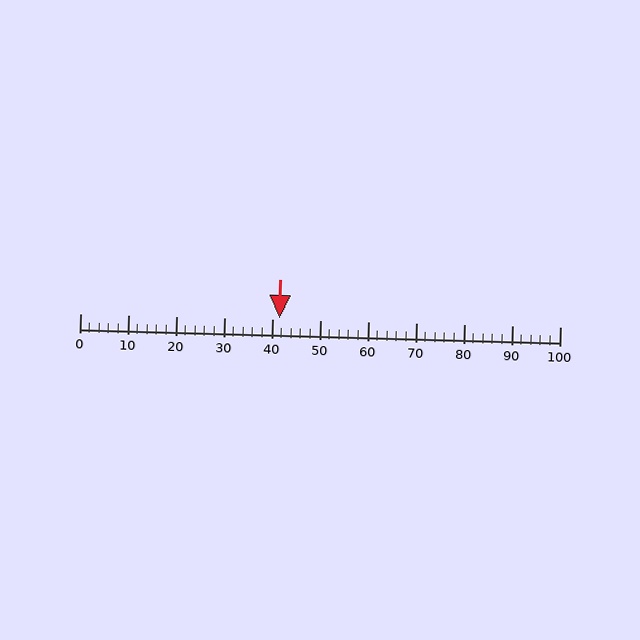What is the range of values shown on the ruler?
The ruler shows values from 0 to 100.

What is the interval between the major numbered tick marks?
The major tick marks are spaced 10 units apart.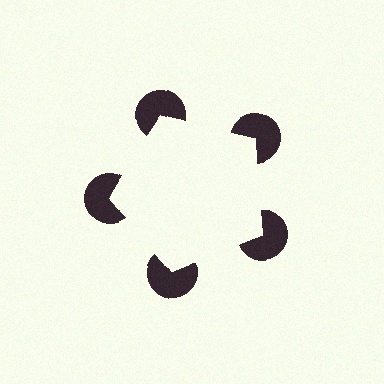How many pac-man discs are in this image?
There are 5 — one at each vertex of the illusory pentagon.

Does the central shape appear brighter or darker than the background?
It typically appears slightly brighter than the background, even though no actual brightness change is drawn.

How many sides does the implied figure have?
5 sides.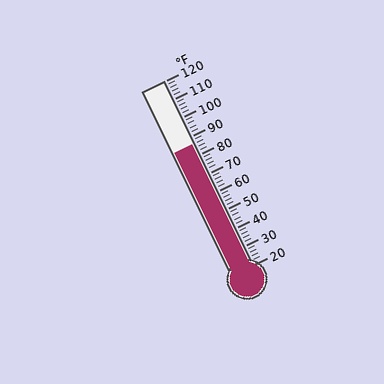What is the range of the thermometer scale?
The thermometer scale ranges from 20°F to 120°F.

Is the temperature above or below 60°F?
The temperature is above 60°F.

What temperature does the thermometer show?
The thermometer shows approximately 86°F.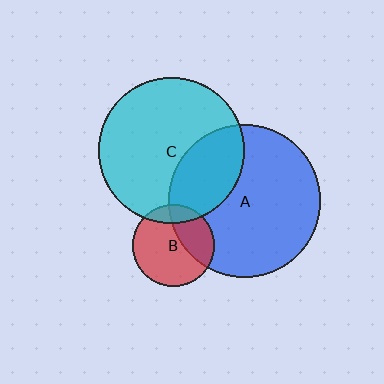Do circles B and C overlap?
Yes.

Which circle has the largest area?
Circle A (blue).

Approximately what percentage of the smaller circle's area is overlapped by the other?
Approximately 15%.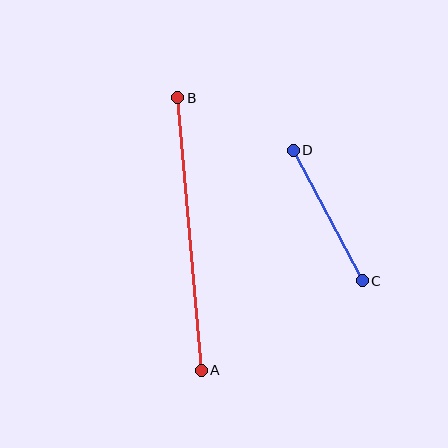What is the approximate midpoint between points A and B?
The midpoint is at approximately (190, 234) pixels.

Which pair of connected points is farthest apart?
Points A and B are farthest apart.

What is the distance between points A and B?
The distance is approximately 274 pixels.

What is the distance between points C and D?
The distance is approximately 148 pixels.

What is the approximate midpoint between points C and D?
The midpoint is at approximately (328, 215) pixels.